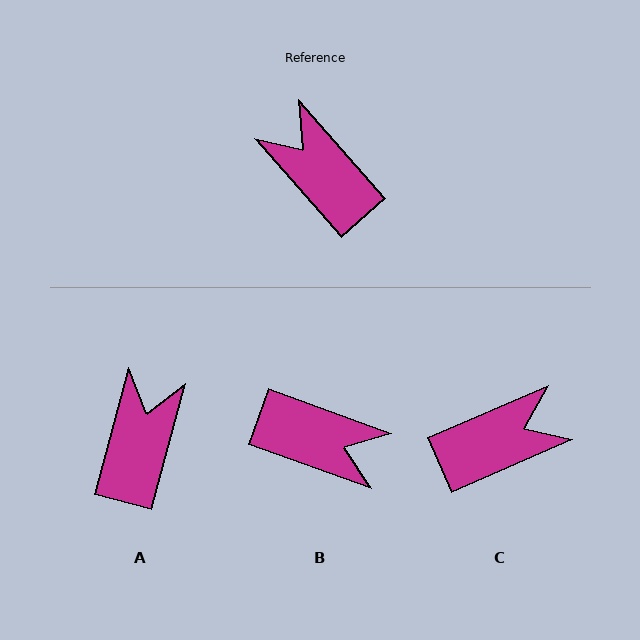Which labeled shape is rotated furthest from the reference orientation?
B, about 151 degrees away.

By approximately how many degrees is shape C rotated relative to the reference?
Approximately 108 degrees clockwise.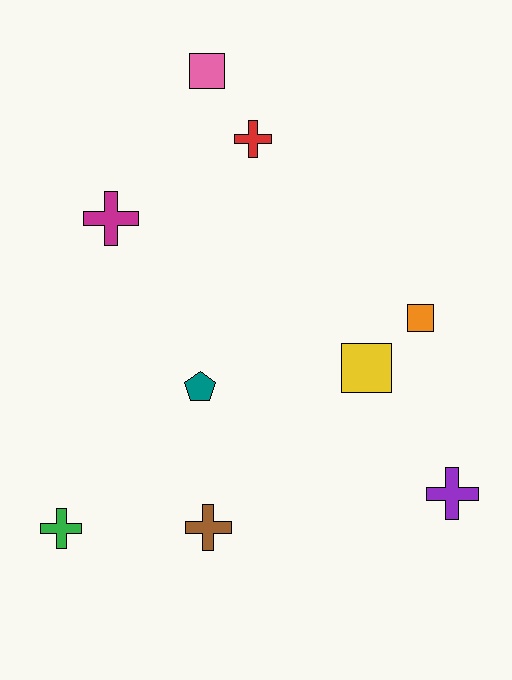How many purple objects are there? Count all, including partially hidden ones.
There is 1 purple object.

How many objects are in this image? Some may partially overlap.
There are 9 objects.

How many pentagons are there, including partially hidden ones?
There is 1 pentagon.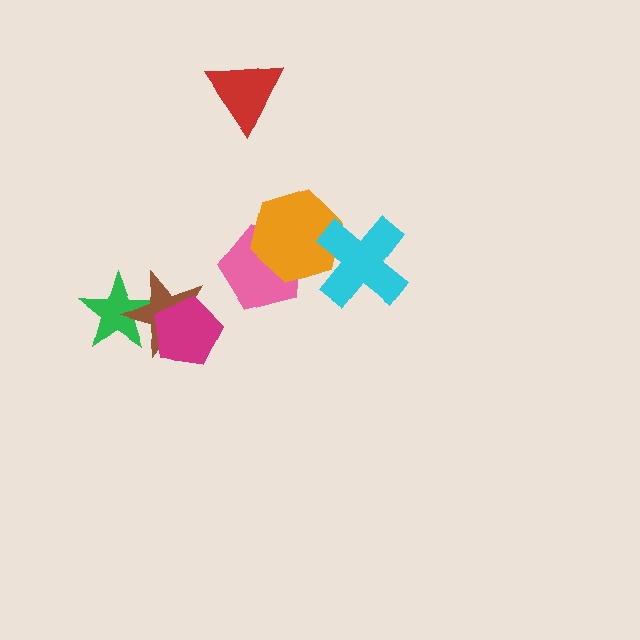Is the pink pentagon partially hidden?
Yes, it is partially covered by another shape.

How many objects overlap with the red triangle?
0 objects overlap with the red triangle.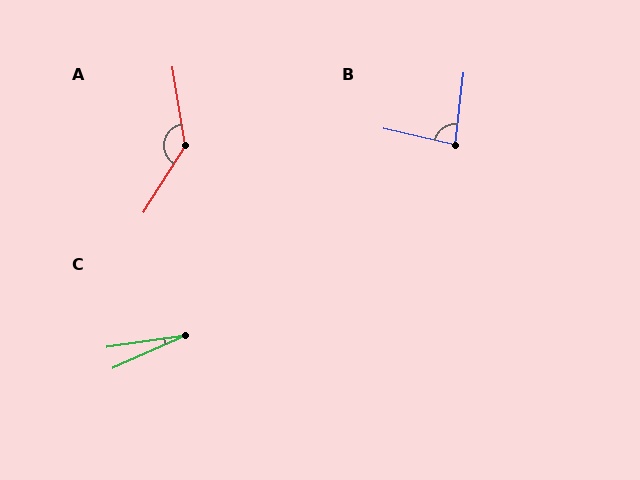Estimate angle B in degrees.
Approximately 84 degrees.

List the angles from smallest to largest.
C (16°), B (84°), A (138°).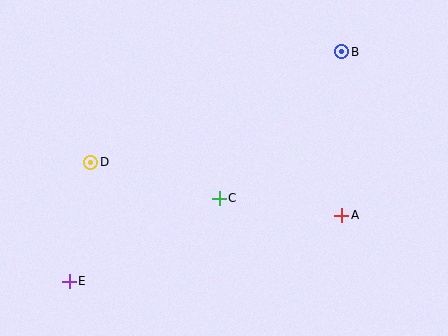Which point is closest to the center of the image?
Point C at (219, 198) is closest to the center.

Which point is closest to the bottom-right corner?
Point A is closest to the bottom-right corner.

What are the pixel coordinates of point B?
Point B is at (342, 52).